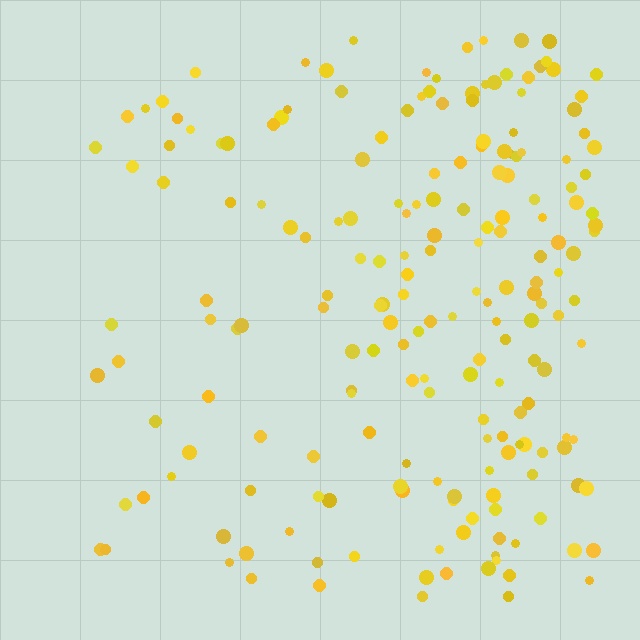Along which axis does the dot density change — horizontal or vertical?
Horizontal.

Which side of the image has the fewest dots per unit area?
The left.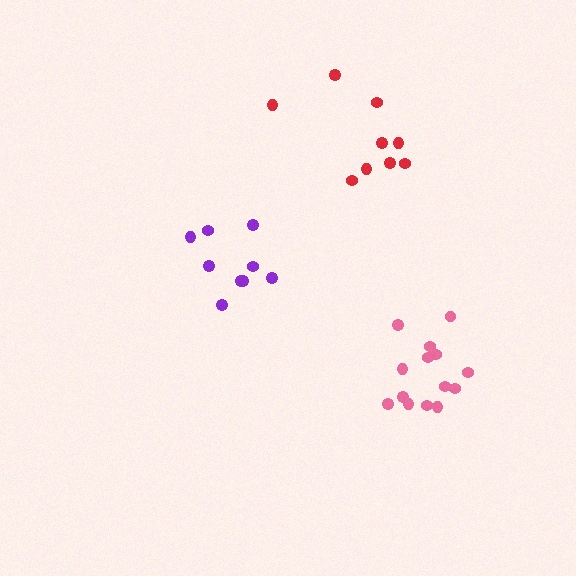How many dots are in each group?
Group 1: 14 dots, Group 2: 9 dots, Group 3: 9 dots (32 total).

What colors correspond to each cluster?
The clusters are colored: pink, red, purple.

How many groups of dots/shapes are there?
There are 3 groups.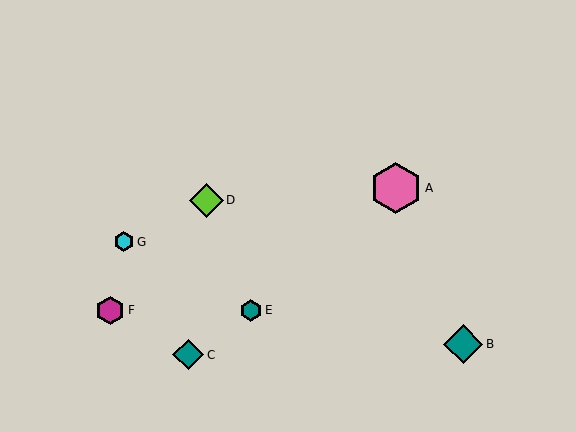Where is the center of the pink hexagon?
The center of the pink hexagon is at (396, 188).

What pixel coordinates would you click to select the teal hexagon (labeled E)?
Click at (251, 311) to select the teal hexagon E.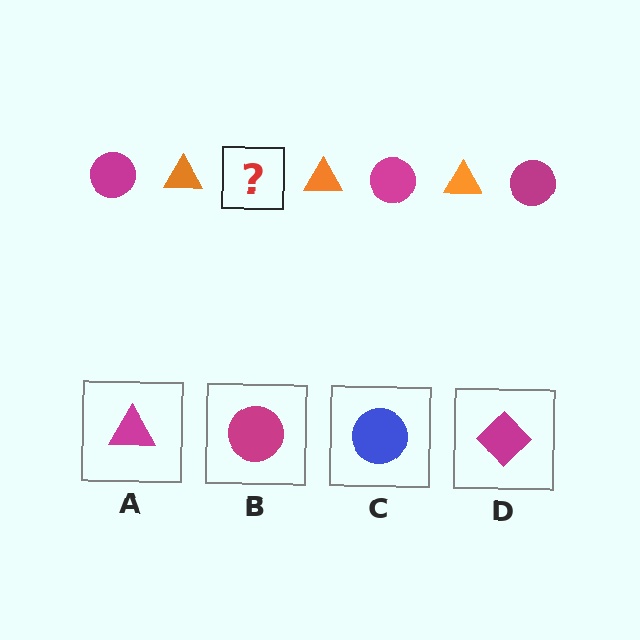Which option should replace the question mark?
Option B.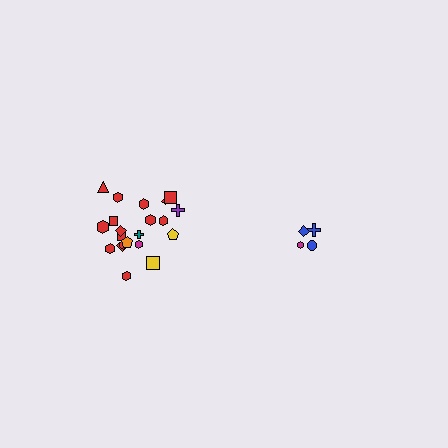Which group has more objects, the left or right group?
The left group.